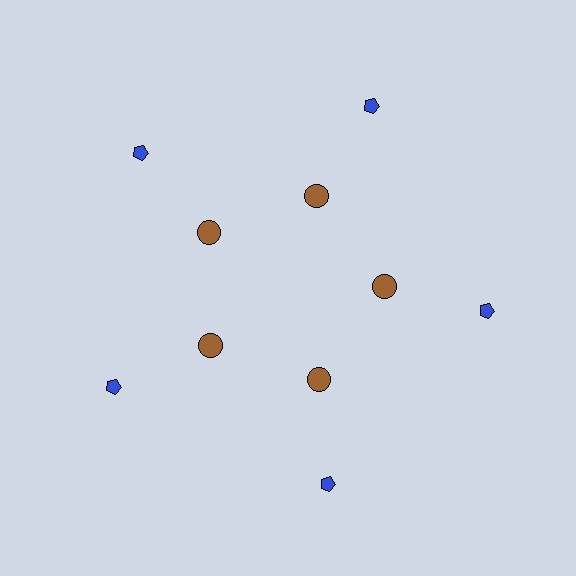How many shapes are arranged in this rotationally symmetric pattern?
There are 10 shapes, arranged in 5 groups of 2.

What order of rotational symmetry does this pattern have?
This pattern has 5-fold rotational symmetry.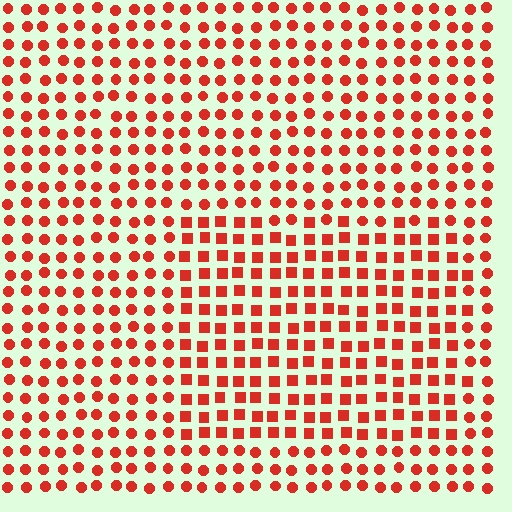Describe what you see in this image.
The image is filled with small red elements arranged in a uniform grid. A rectangle-shaped region contains squares, while the surrounding area contains circles. The boundary is defined purely by the change in element shape.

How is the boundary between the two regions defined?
The boundary is defined by a change in element shape: squares inside vs. circles outside. All elements share the same color and spacing.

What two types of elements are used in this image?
The image uses squares inside the rectangle region and circles outside it.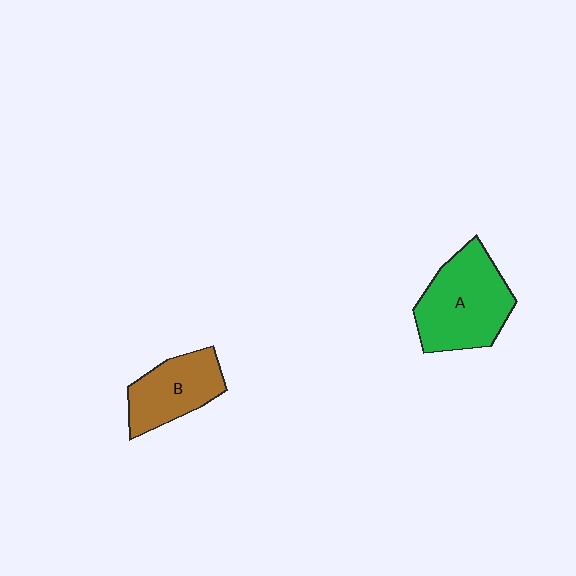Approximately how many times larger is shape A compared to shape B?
Approximately 1.4 times.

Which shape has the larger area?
Shape A (green).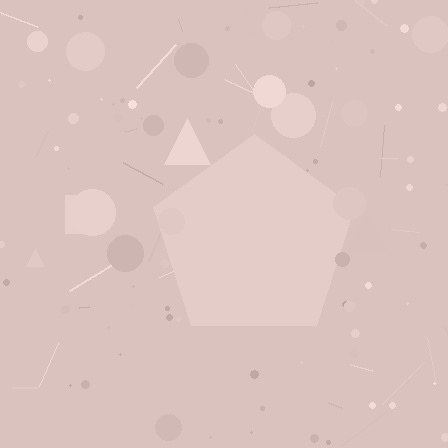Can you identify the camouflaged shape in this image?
The camouflaged shape is a pentagon.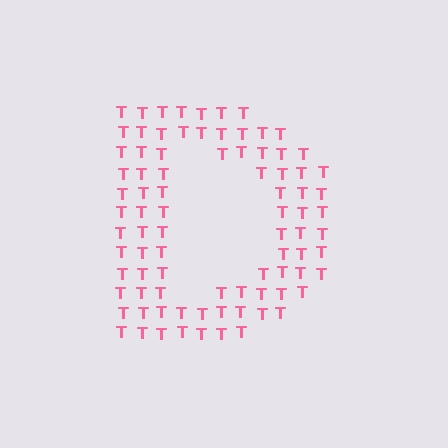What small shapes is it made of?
It is made of small letter T's.